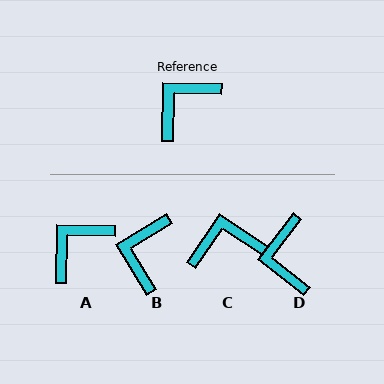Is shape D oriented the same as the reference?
No, it is off by about 54 degrees.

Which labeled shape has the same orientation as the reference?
A.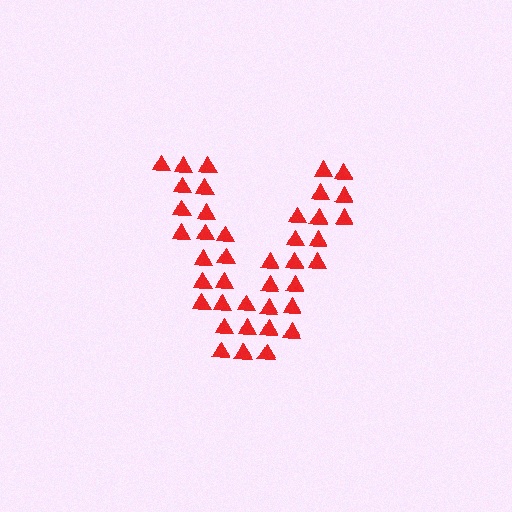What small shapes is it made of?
It is made of small triangles.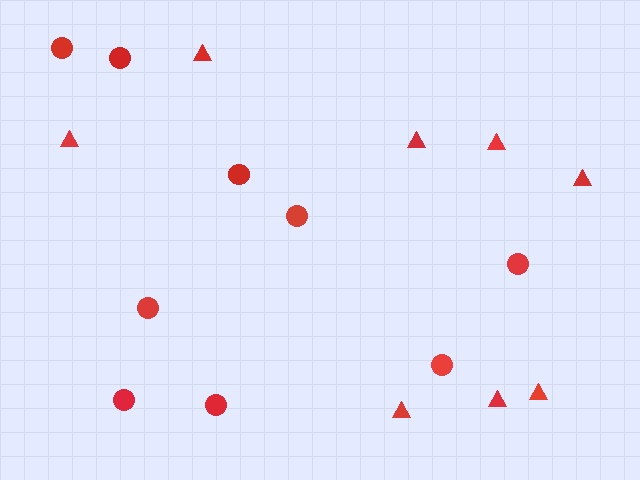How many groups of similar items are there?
There are 2 groups: one group of circles (9) and one group of triangles (8).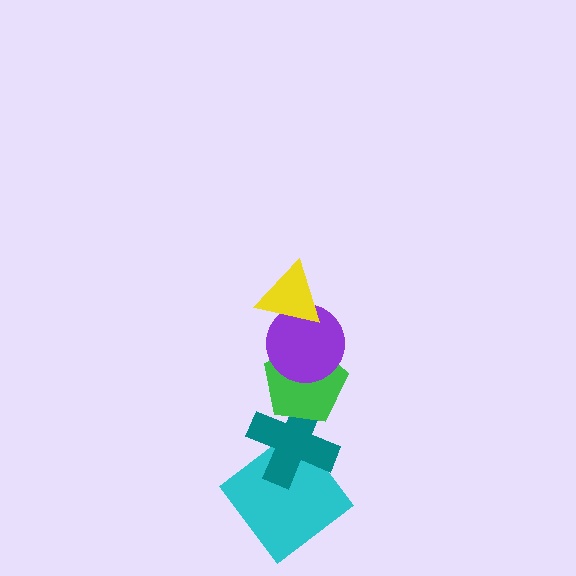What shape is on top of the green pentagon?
The purple circle is on top of the green pentagon.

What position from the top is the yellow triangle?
The yellow triangle is 1st from the top.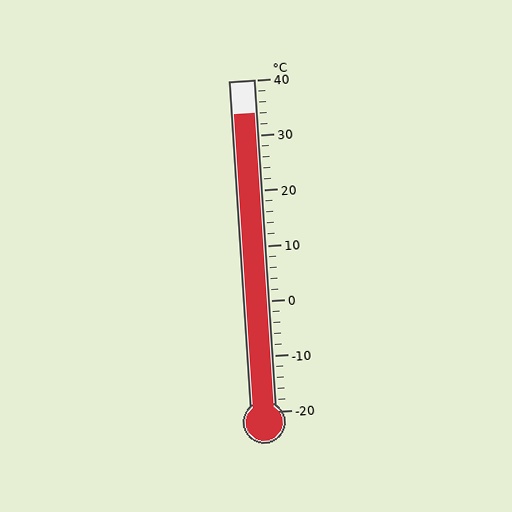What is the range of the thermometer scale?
The thermometer scale ranges from -20°C to 40°C.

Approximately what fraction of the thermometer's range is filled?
The thermometer is filled to approximately 90% of its range.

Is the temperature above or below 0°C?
The temperature is above 0°C.